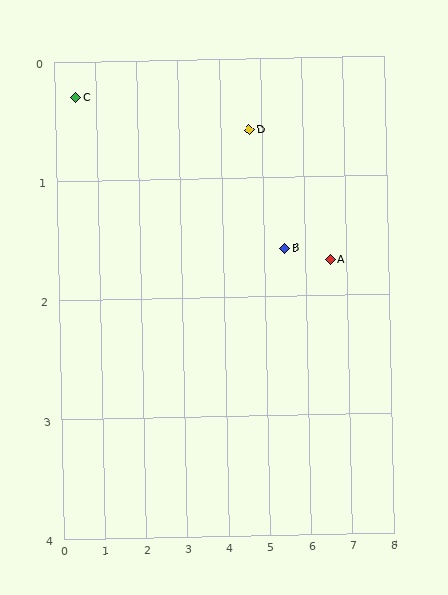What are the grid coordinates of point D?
Point D is at approximately (4.7, 0.6).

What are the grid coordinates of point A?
Point A is at approximately (6.6, 1.7).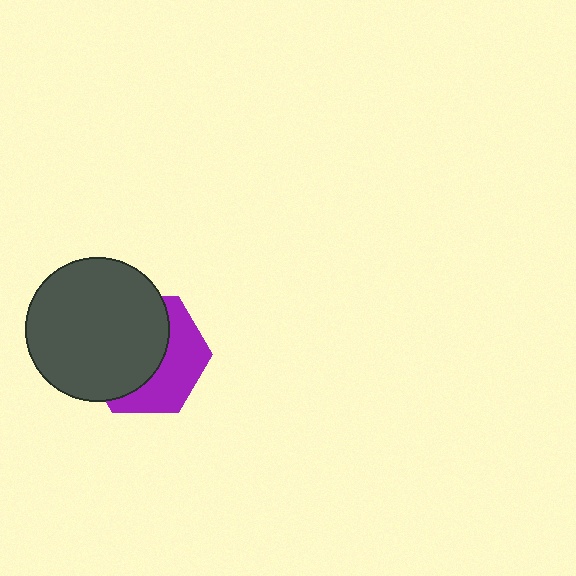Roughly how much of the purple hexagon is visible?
A small part of it is visible (roughly 42%).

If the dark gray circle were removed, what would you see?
You would see the complete purple hexagon.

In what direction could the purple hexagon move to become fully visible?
The purple hexagon could move toward the lower-right. That would shift it out from behind the dark gray circle entirely.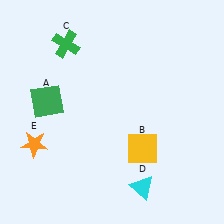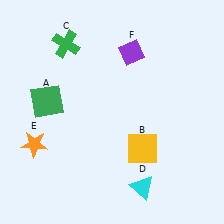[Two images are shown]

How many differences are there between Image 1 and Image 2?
There is 1 difference between the two images.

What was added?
A purple diamond (F) was added in Image 2.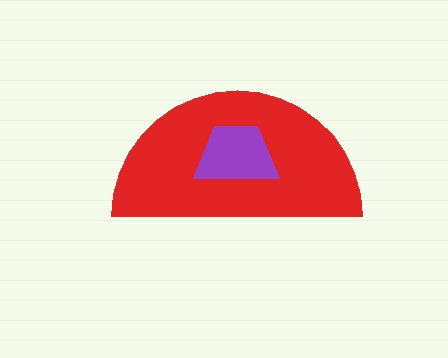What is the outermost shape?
The red semicircle.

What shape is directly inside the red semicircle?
The purple trapezoid.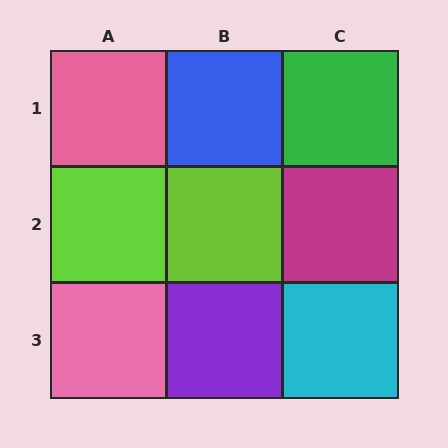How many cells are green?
1 cell is green.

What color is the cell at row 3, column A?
Pink.